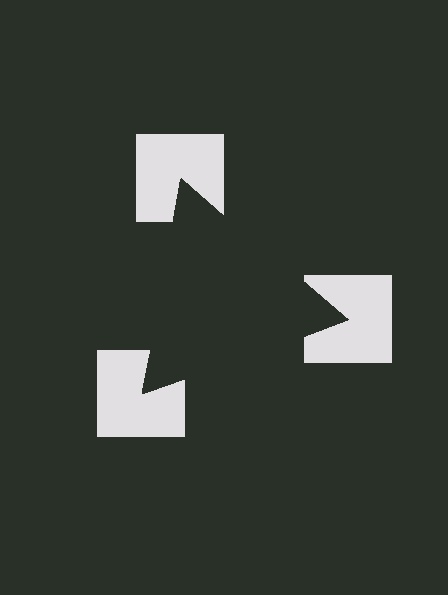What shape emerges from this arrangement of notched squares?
An illusory triangle — its edges are inferred from the aligned wedge cuts in the notched squares, not physically drawn.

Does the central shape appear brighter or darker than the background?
It typically appears slightly darker than the background, even though no actual brightness change is drawn.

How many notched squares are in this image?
There are 3 — one at each vertex of the illusory triangle.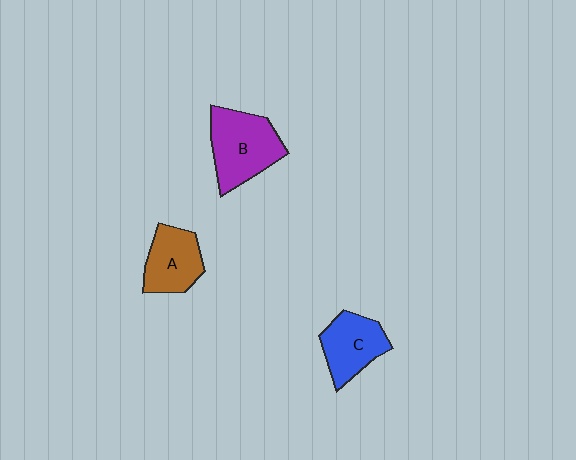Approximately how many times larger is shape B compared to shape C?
Approximately 1.3 times.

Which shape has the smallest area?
Shape A (brown).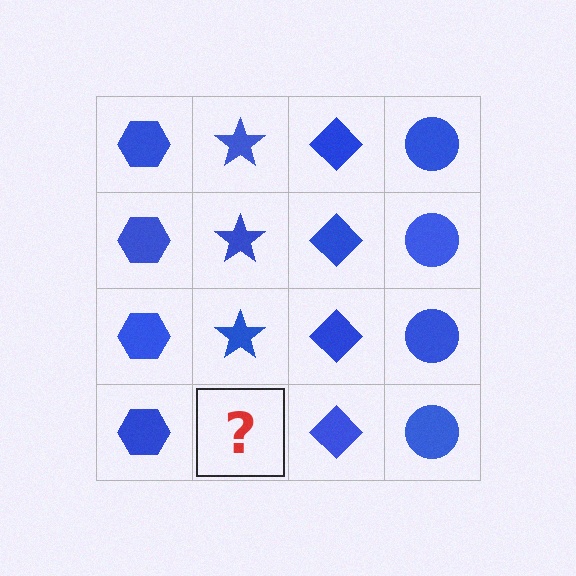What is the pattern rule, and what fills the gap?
The rule is that each column has a consistent shape. The gap should be filled with a blue star.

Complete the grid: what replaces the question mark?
The question mark should be replaced with a blue star.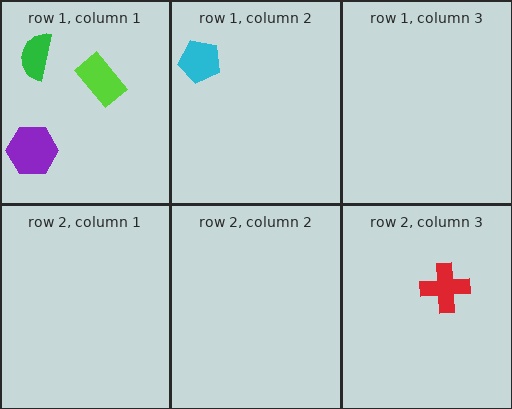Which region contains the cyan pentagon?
The row 1, column 2 region.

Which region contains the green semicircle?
The row 1, column 1 region.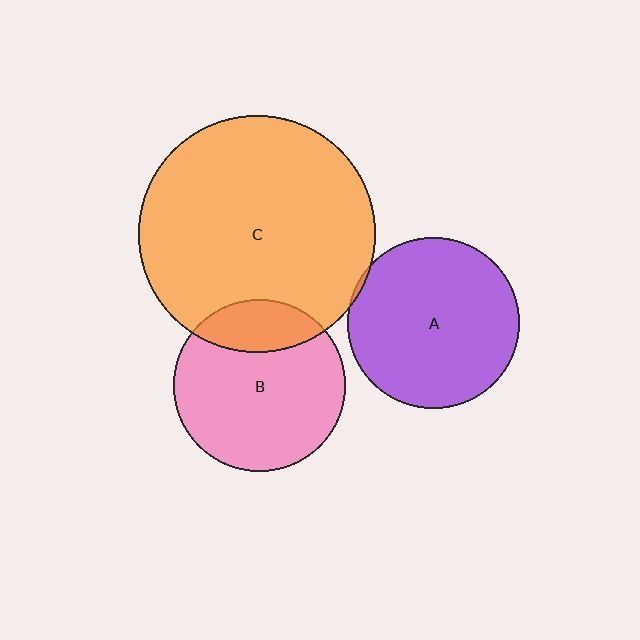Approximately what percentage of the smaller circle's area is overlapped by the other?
Approximately 5%.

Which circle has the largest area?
Circle C (orange).